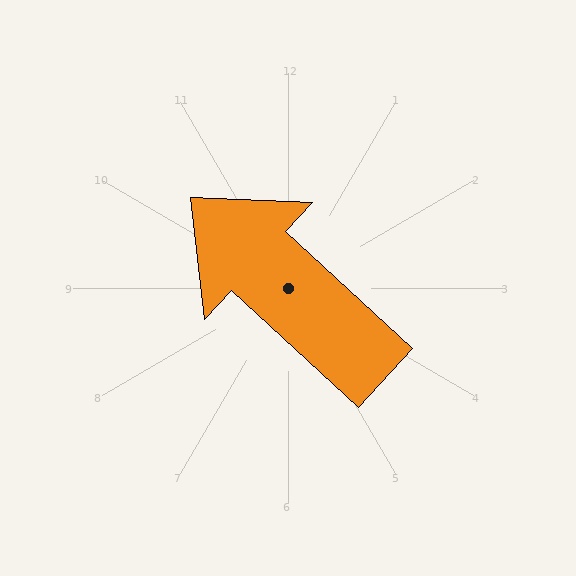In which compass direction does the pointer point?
Northwest.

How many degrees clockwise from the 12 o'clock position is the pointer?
Approximately 313 degrees.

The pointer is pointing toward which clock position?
Roughly 10 o'clock.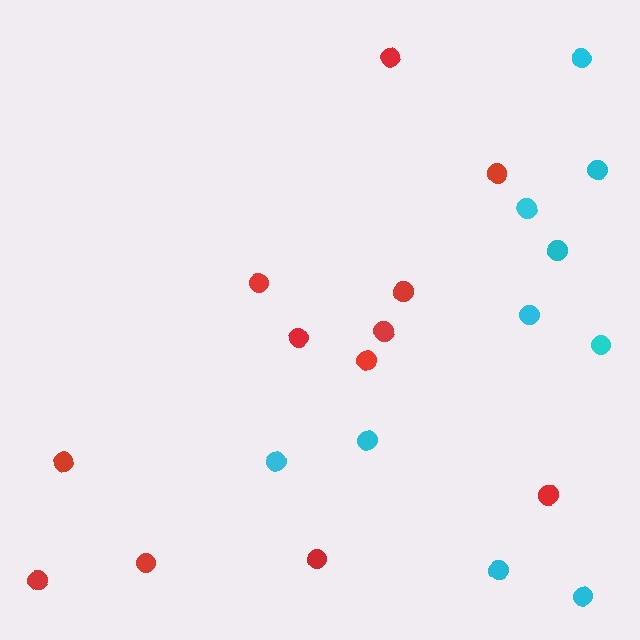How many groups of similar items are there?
There are 2 groups: one group of cyan circles (10) and one group of red circles (12).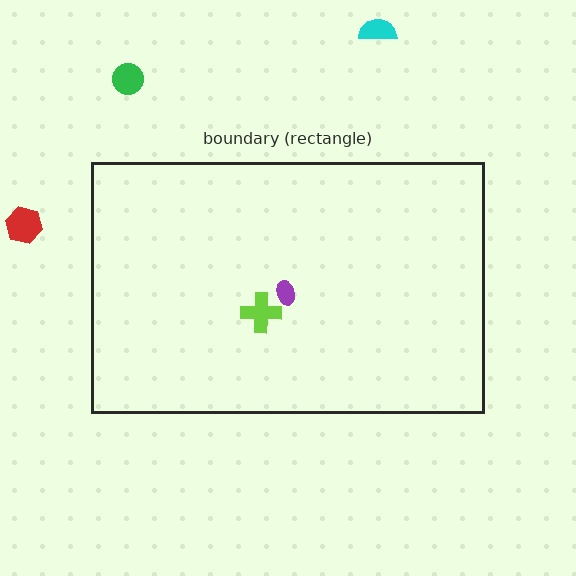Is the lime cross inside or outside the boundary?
Inside.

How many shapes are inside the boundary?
2 inside, 3 outside.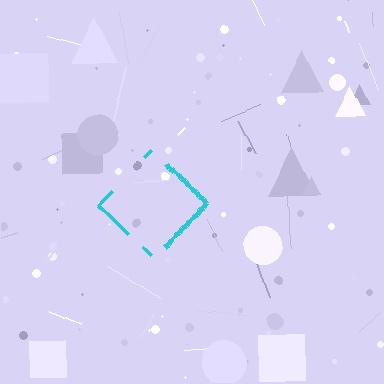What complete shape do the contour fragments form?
The contour fragments form a diamond.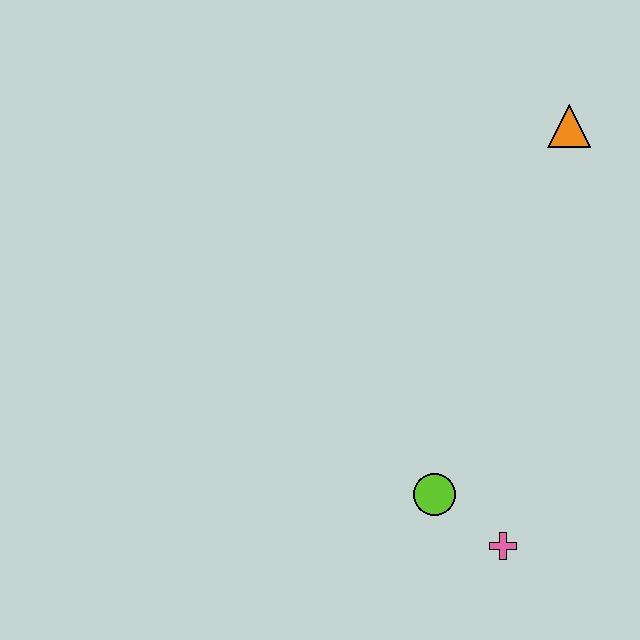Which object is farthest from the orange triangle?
The pink cross is farthest from the orange triangle.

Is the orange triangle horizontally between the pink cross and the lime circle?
No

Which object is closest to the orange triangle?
The lime circle is closest to the orange triangle.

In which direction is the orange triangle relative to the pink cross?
The orange triangle is above the pink cross.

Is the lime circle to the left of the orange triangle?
Yes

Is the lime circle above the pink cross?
Yes